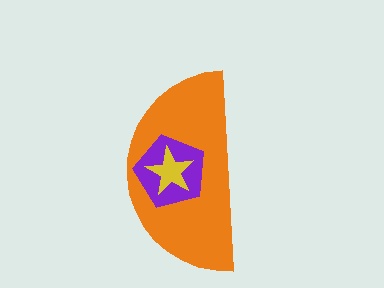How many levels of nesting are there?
3.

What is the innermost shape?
The yellow star.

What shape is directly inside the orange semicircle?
The purple pentagon.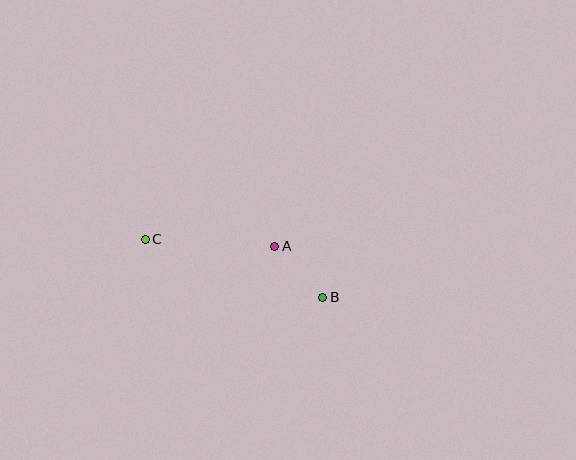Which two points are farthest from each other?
Points B and C are farthest from each other.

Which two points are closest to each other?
Points A and B are closest to each other.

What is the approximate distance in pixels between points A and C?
The distance between A and C is approximately 130 pixels.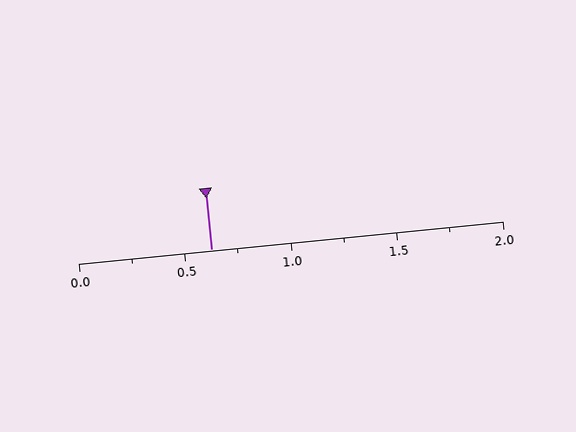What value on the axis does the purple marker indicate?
The marker indicates approximately 0.62.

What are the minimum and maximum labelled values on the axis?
The axis runs from 0.0 to 2.0.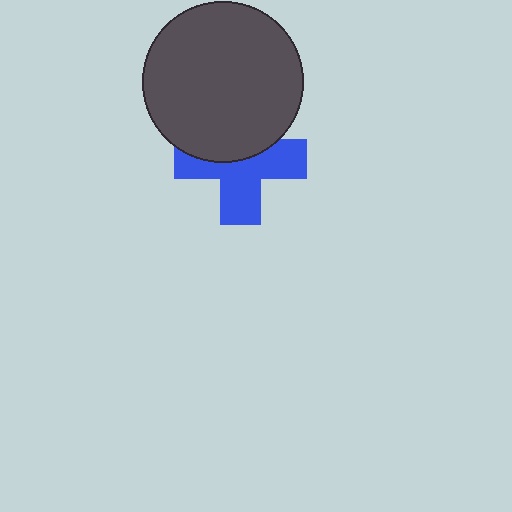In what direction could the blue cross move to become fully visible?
The blue cross could move down. That would shift it out from behind the dark gray circle entirely.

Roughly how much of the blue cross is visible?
About half of it is visible (roughly 59%).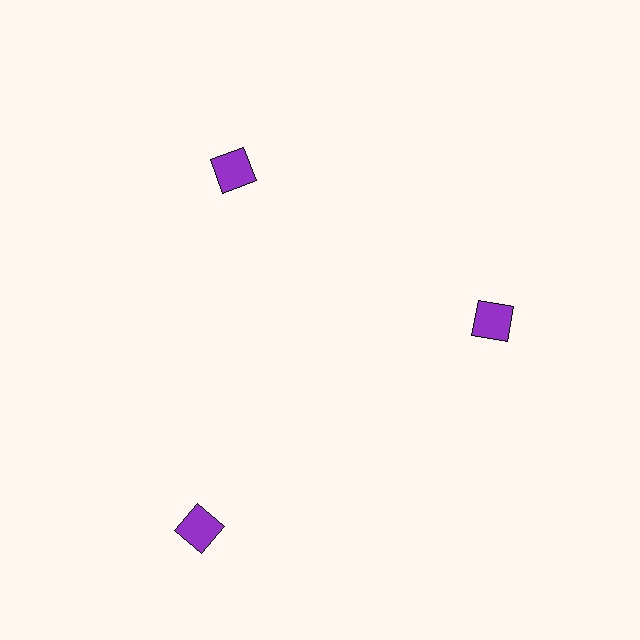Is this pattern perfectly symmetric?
No. The 3 purple squares are arranged in a ring, but one element near the 7 o'clock position is pushed outward from the center, breaking the 3-fold rotational symmetry.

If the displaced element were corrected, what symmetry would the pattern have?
It would have 3-fold rotational symmetry — the pattern would map onto itself every 120 degrees.